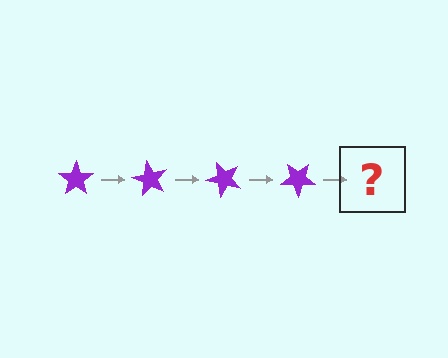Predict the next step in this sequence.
The next step is a purple star rotated 240 degrees.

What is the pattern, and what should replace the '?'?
The pattern is that the star rotates 60 degrees each step. The '?' should be a purple star rotated 240 degrees.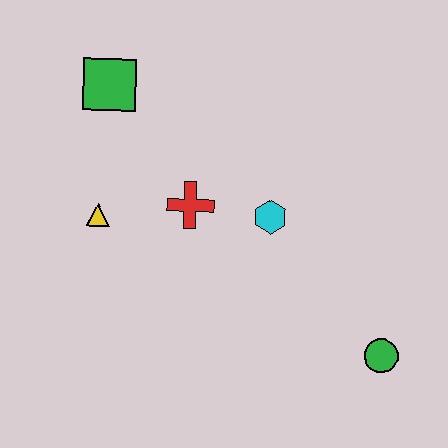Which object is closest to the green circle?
The cyan hexagon is closest to the green circle.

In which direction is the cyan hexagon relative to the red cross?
The cyan hexagon is to the right of the red cross.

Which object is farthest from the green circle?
The green square is farthest from the green circle.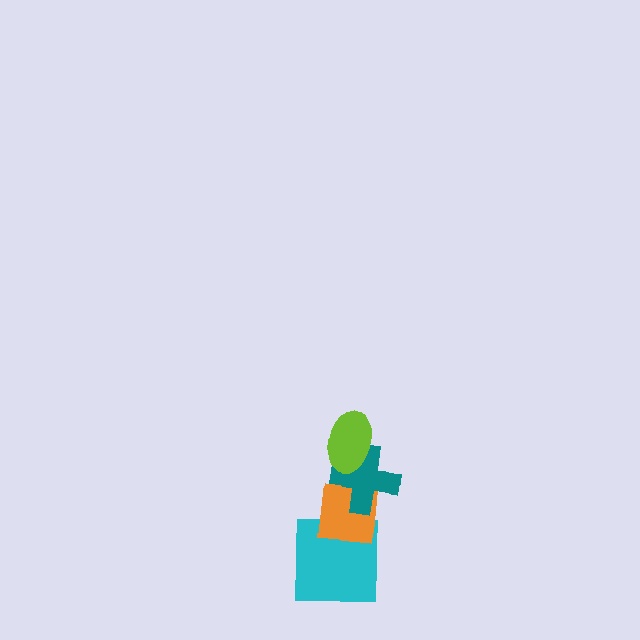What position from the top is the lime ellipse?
The lime ellipse is 1st from the top.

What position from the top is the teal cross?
The teal cross is 2nd from the top.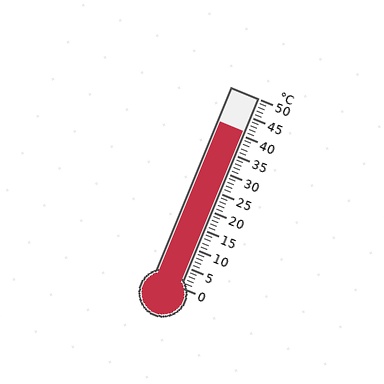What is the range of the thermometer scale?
The thermometer scale ranges from 0°C to 50°C.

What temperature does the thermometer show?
The thermometer shows approximately 41°C.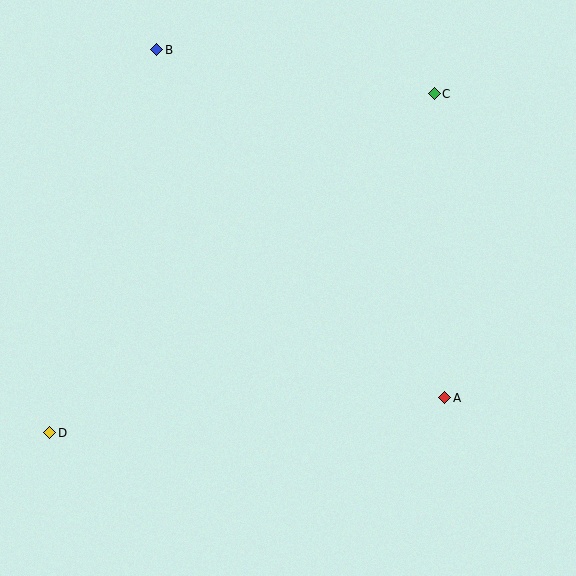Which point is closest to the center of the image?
Point A at (445, 398) is closest to the center.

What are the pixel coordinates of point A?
Point A is at (445, 398).